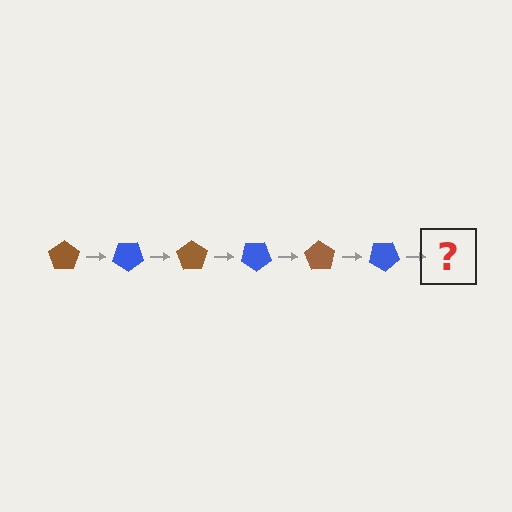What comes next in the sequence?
The next element should be a brown pentagon, rotated 210 degrees from the start.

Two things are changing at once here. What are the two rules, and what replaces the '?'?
The two rules are that it rotates 35 degrees each step and the color cycles through brown and blue. The '?' should be a brown pentagon, rotated 210 degrees from the start.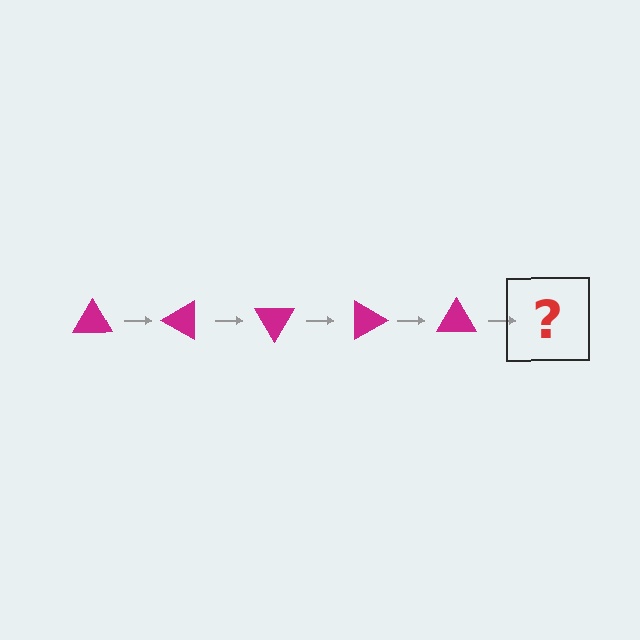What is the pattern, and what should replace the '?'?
The pattern is that the triangle rotates 30 degrees each step. The '?' should be a magenta triangle rotated 150 degrees.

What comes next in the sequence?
The next element should be a magenta triangle rotated 150 degrees.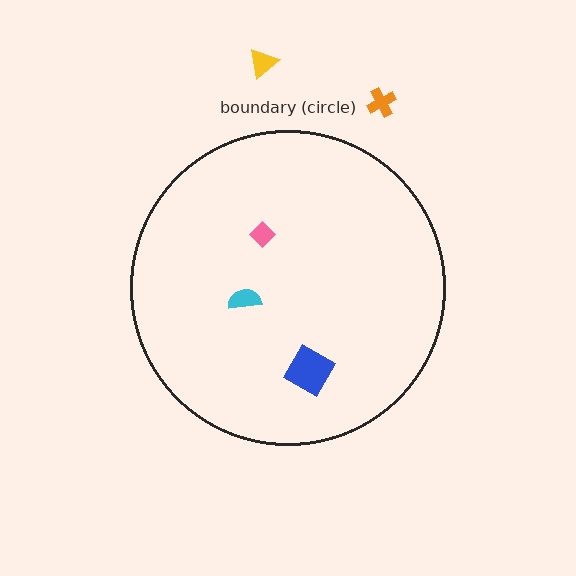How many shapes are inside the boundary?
3 inside, 2 outside.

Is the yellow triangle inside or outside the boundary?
Outside.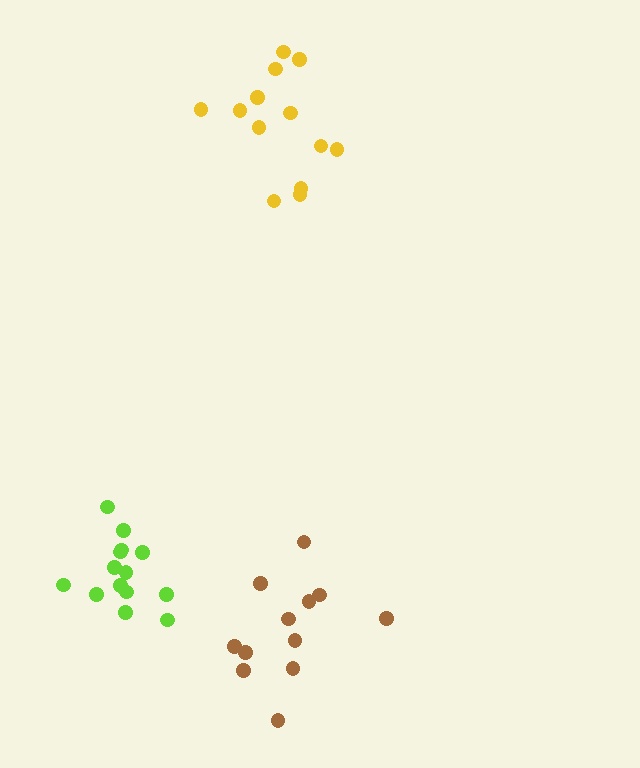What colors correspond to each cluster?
The clusters are colored: lime, brown, yellow.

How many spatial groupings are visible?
There are 3 spatial groupings.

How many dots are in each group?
Group 1: 14 dots, Group 2: 12 dots, Group 3: 13 dots (39 total).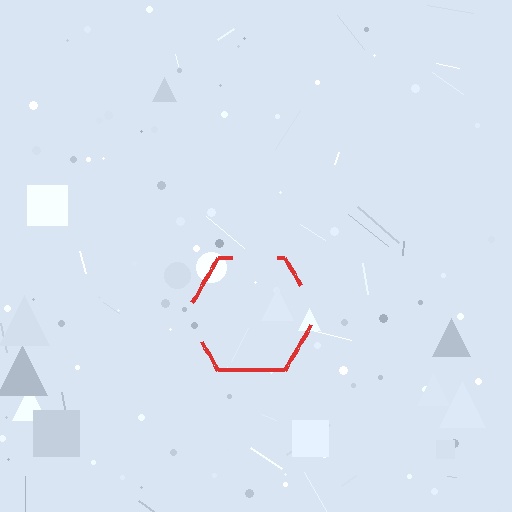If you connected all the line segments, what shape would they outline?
They would outline a hexagon.